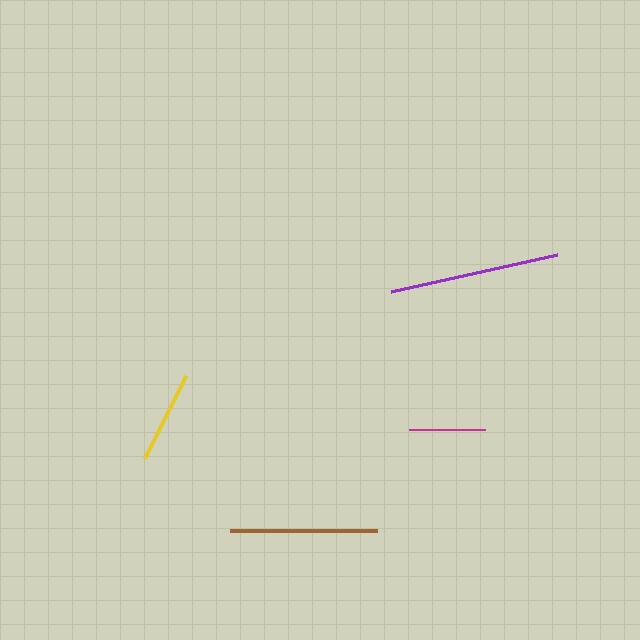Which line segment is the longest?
The purple line is the longest at approximately 170 pixels.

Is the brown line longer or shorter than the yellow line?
The brown line is longer than the yellow line.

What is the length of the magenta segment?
The magenta segment is approximately 76 pixels long.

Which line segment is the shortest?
The magenta line is the shortest at approximately 76 pixels.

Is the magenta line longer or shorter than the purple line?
The purple line is longer than the magenta line.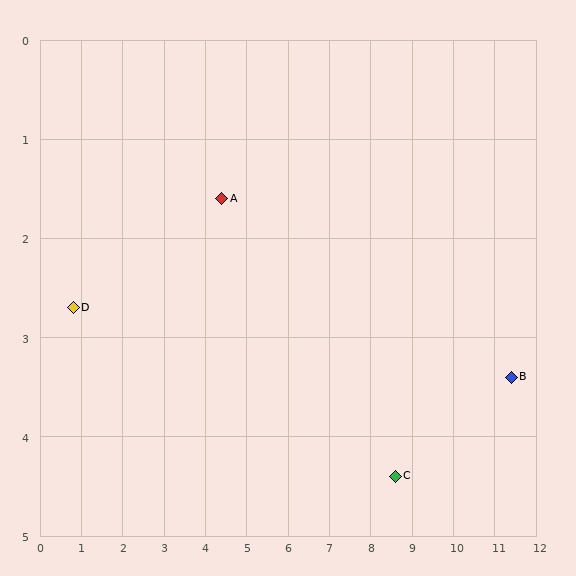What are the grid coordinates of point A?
Point A is at approximately (4.4, 1.6).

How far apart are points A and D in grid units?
Points A and D are about 3.8 grid units apart.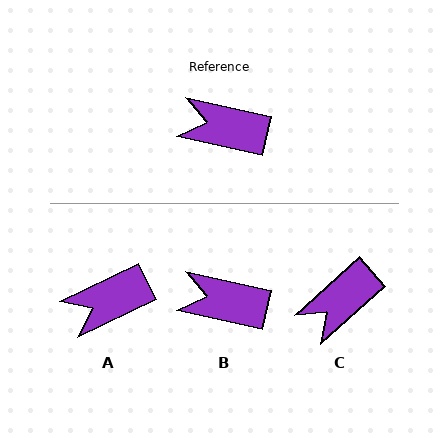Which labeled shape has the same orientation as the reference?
B.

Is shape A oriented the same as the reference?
No, it is off by about 39 degrees.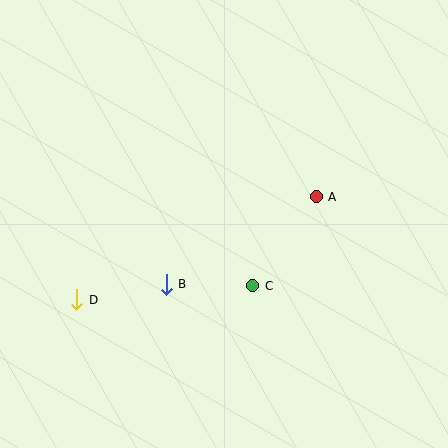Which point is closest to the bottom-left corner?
Point D is closest to the bottom-left corner.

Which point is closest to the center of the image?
Point C at (253, 286) is closest to the center.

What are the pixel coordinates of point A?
Point A is at (316, 197).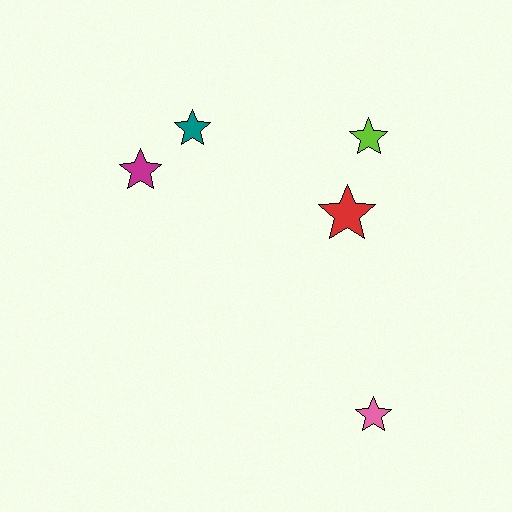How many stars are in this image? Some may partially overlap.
There are 5 stars.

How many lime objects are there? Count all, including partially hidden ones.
There is 1 lime object.